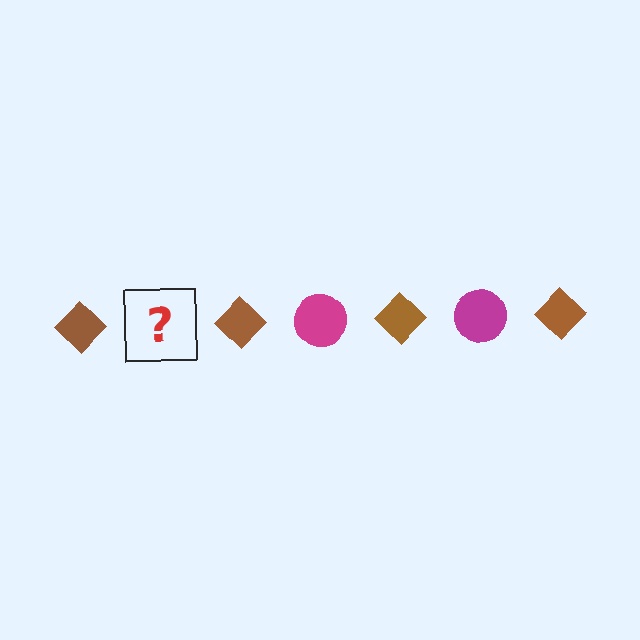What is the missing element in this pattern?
The missing element is a magenta circle.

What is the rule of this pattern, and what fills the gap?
The rule is that the pattern alternates between brown diamond and magenta circle. The gap should be filled with a magenta circle.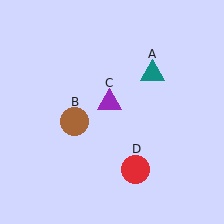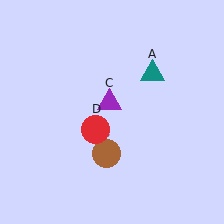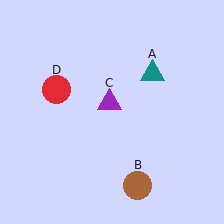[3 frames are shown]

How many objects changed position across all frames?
2 objects changed position: brown circle (object B), red circle (object D).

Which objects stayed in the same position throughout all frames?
Teal triangle (object A) and purple triangle (object C) remained stationary.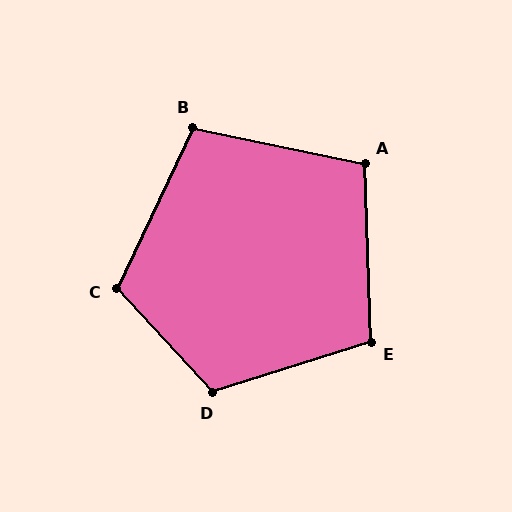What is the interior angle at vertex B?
Approximately 104 degrees (obtuse).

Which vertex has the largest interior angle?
D, at approximately 115 degrees.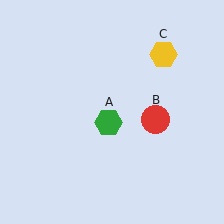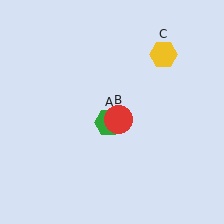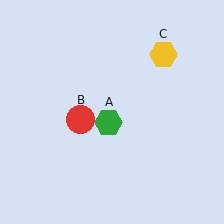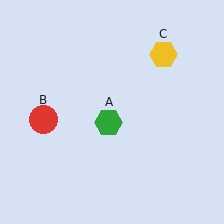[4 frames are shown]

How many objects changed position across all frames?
1 object changed position: red circle (object B).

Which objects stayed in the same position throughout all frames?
Green hexagon (object A) and yellow hexagon (object C) remained stationary.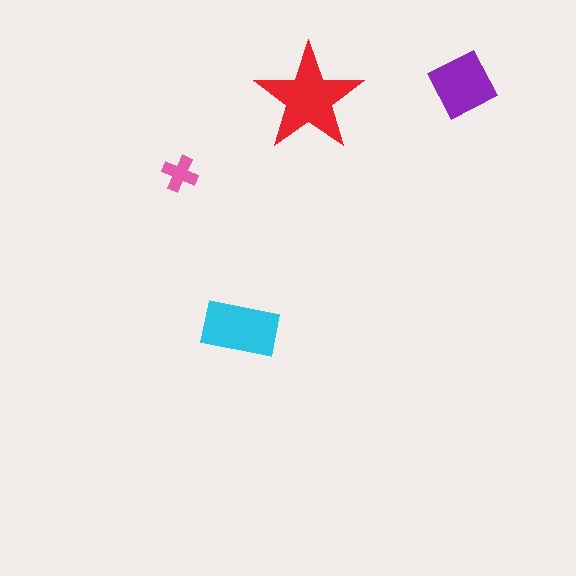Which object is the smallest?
The pink cross.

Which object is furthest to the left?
The pink cross is leftmost.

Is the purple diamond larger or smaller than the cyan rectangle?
Smaller.